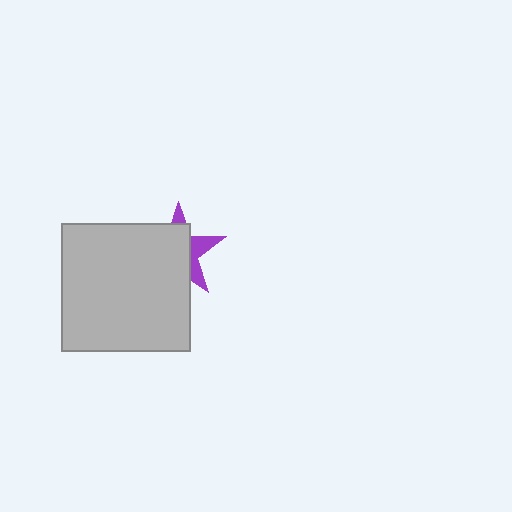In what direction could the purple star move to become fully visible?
The purple star could move toward the upper-right. That would shift it out from behind the light gray square entirely.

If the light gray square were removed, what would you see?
You would see the complete purple star.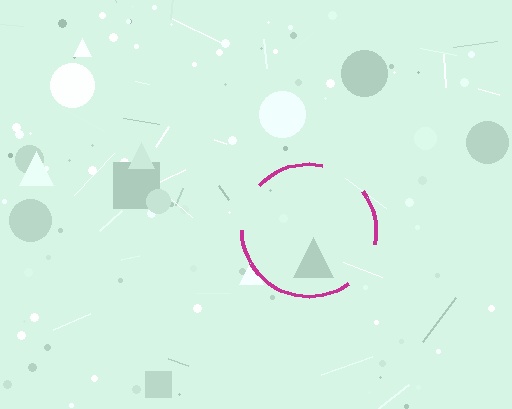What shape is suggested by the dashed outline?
The dashed outline suggests a circle.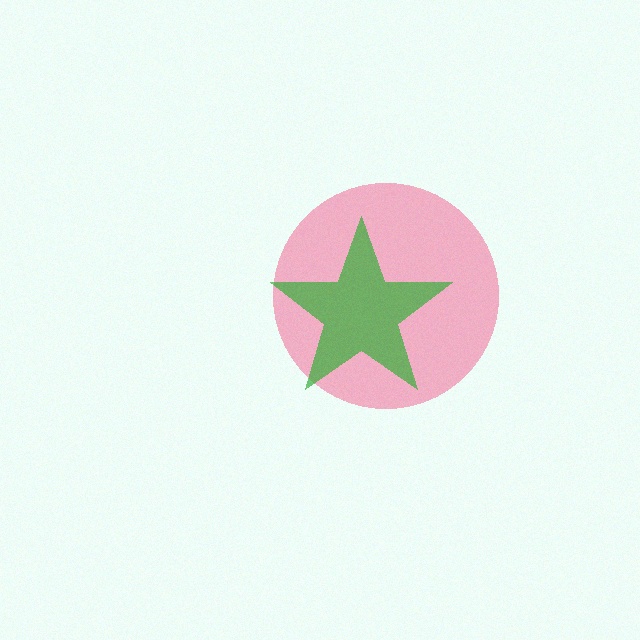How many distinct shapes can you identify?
There are 2 distinct shapes: a pink circle, a green star.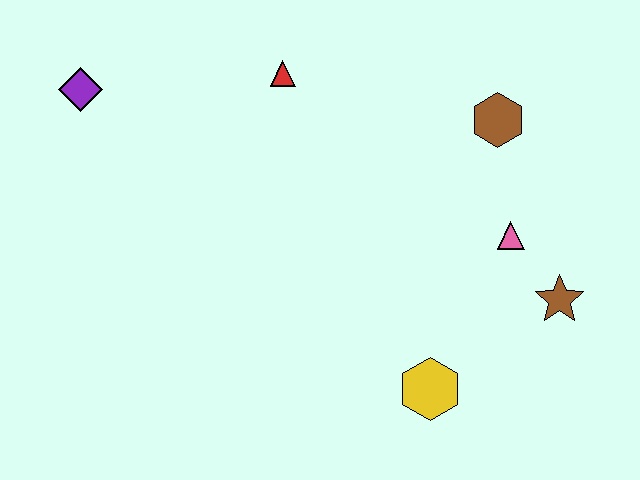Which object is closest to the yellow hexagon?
The brown star is closest to the yellow hexagon.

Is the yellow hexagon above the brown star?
No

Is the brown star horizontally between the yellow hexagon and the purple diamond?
No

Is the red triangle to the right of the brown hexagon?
No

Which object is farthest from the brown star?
The purple diamond is farthest from the brown star.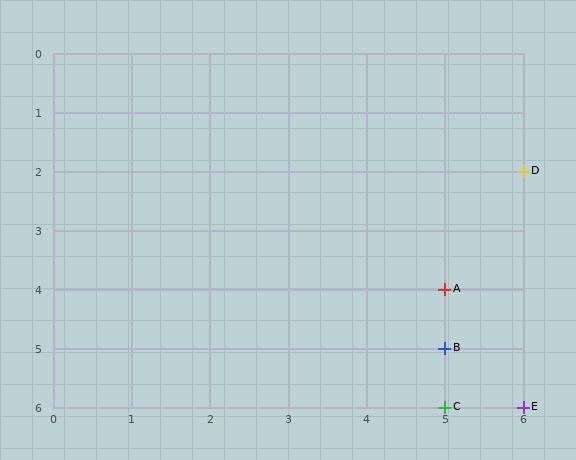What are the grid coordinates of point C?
Point C is at grid coordinates (5, 6).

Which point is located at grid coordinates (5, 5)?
Point B is at (5, 5).